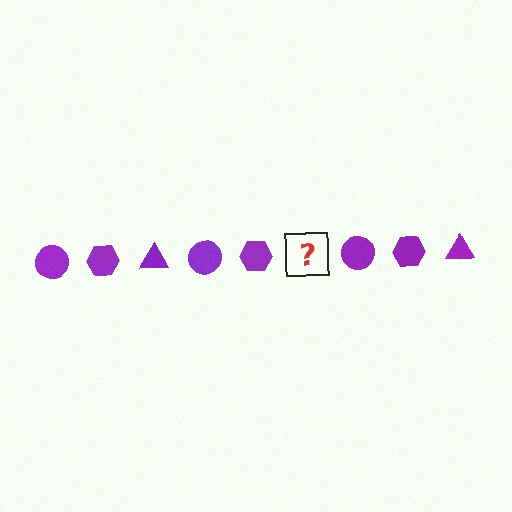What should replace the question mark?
The question mark should be replaced with a purple triangle.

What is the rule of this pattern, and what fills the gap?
The rule is that the pattern cycles through circle, hexagon, triangle shapes in purple. The gap should be filled with a purple triangle.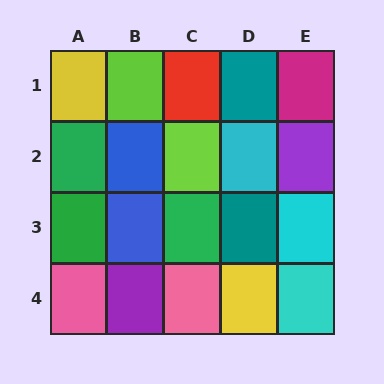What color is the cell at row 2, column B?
Blue.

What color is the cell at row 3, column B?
Blue.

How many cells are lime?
2 cells are lime.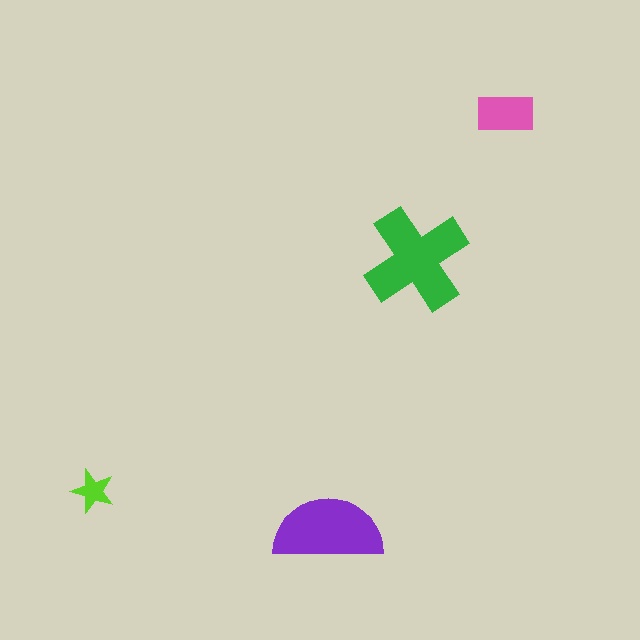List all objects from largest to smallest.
The green cross, the purple semicircle, the pink rectangle, the lime star.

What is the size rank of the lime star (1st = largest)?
4th.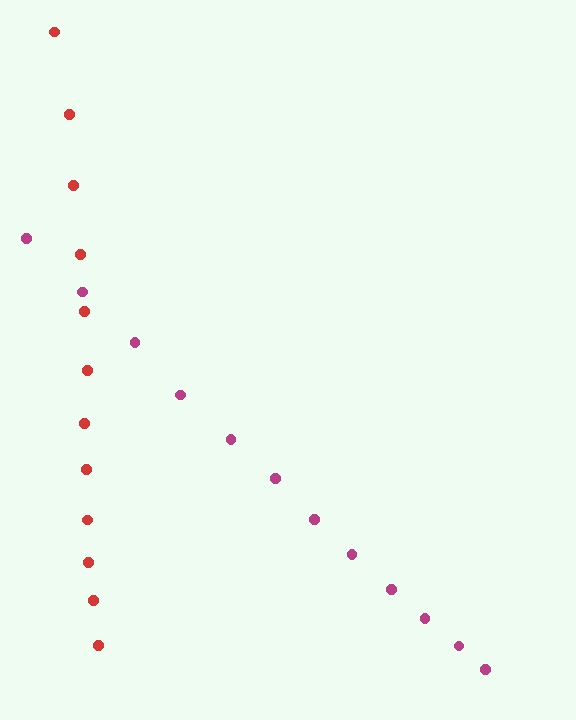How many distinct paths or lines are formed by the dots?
There are 2 distinct paths.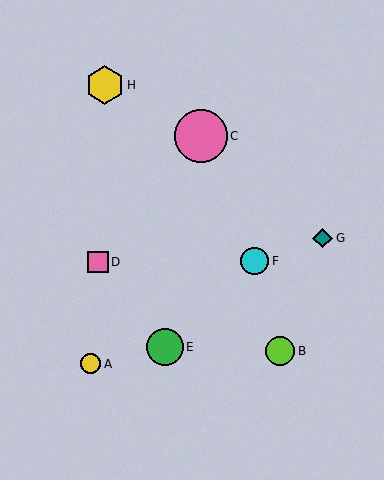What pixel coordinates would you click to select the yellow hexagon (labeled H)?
Click at (105, 85) to select the yellow hexagon H.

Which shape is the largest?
The pink circle (labeled C) is the largest.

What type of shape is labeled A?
Shape A is a yellow circle.